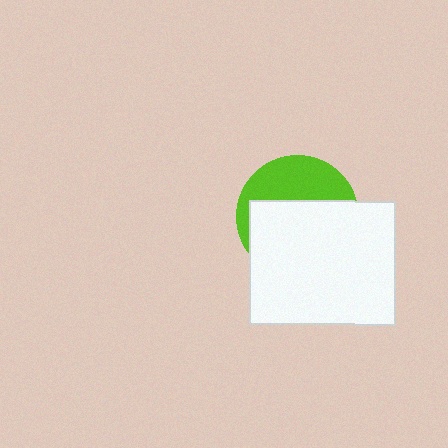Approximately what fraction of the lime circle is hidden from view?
Roughly 63% of the lime circle is hidden behind the white rectangle.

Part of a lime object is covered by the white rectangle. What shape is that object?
It is a circle.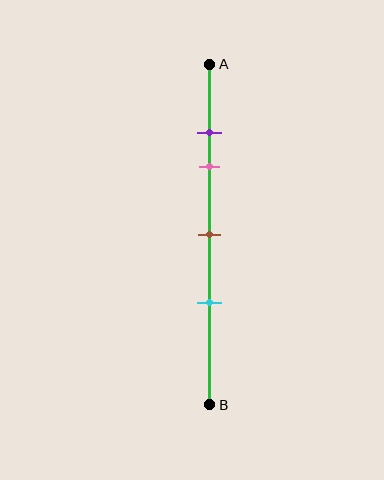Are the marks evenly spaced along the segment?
No, the marks are not evenly spaced.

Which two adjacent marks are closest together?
The purple and pink marks are the closest adjacent pair.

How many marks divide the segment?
There are 4 marks dividing the segment.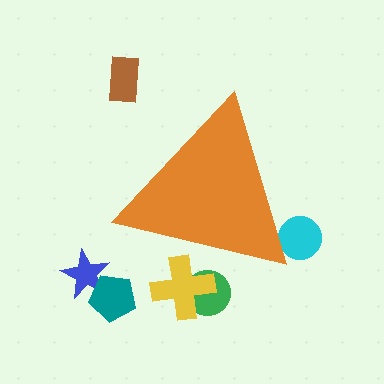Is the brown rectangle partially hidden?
No, the brown rectangle is fully visible.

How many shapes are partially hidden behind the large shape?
3 shapes are partially hidden.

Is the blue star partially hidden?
No, the blue star is fully visible.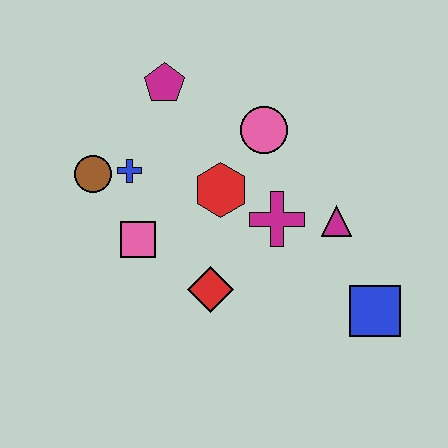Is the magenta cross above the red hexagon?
No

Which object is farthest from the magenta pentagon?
The blue square is farthest from the magenta pentagon.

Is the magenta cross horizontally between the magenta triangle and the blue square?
No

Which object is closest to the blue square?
The magenta triangle is closest to the blue square.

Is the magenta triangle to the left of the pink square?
No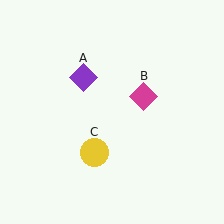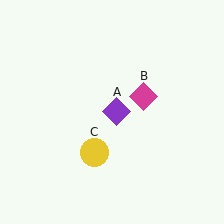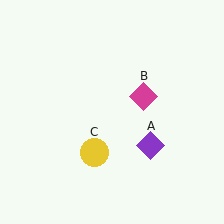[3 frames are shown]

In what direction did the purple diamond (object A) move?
The purple diamond (object A) moved down and to the right.